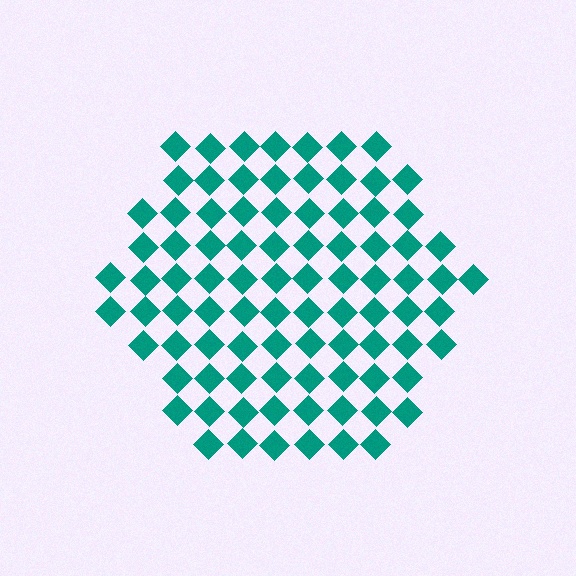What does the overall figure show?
The overall figure shows a hexagon.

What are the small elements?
The small elements are diamonds.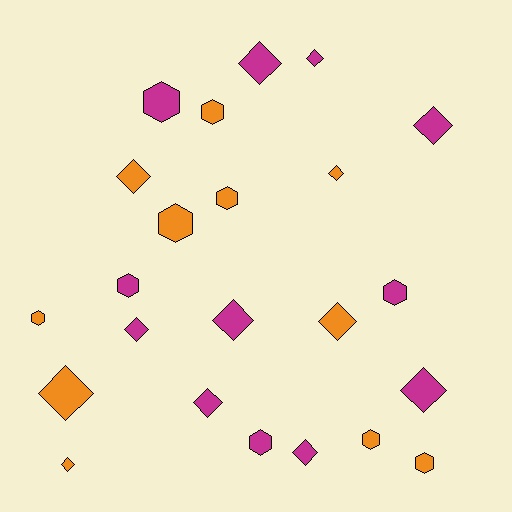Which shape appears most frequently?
Diamond, with 13 objects.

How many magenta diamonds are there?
There are 8 magenta diamonds.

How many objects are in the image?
There are 23 objects.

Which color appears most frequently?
Magenta, with 12 objects.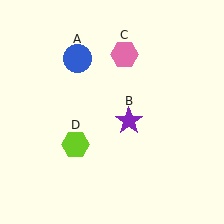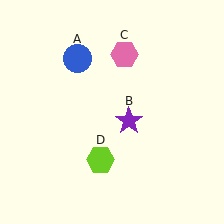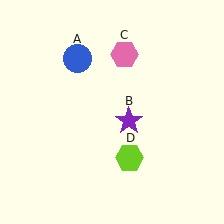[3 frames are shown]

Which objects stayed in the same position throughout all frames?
Blue circle (object A) and purple star (object B) and pink hexagon (object C) remained stationary.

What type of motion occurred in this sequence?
The lime hexagon (object D) rotated counterclockwise around the center of the scene.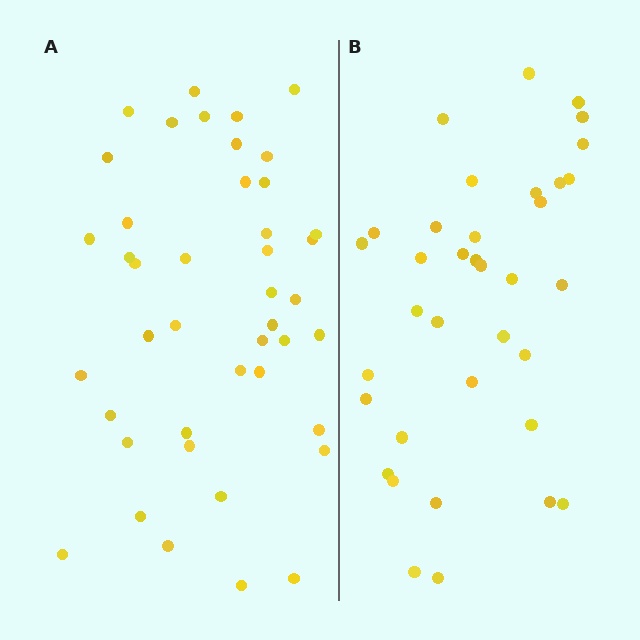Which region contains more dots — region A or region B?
Region A (the left region) has more dots.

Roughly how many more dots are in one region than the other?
Region A has roughly 8 or so more dots than region B.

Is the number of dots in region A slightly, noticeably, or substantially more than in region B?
Region A has only slightly more — the two regions are fairly close. The ratio is roughly 1.2 to 1.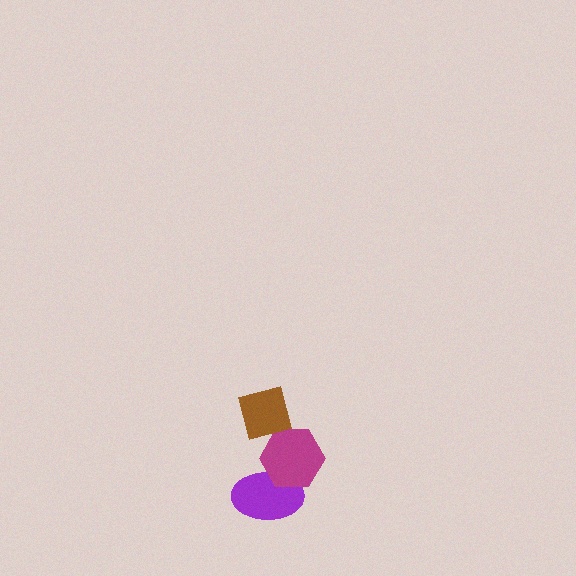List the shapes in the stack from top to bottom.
From top to bottom: the brown square, the magenta hexagon, the purple ellipse.